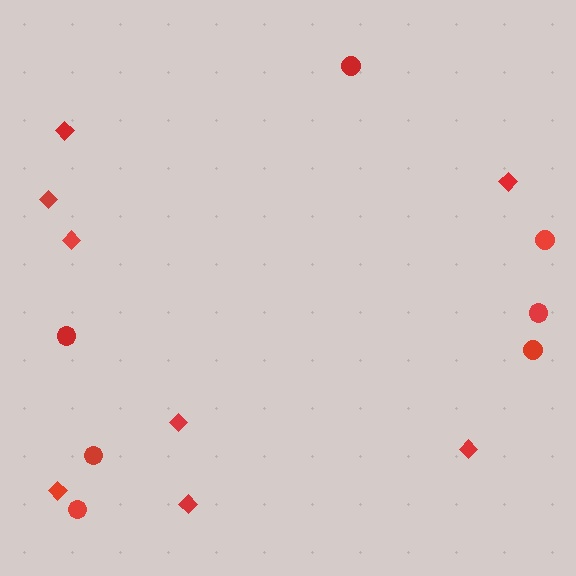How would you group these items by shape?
There are 2 groups: one group of diamonds (8) and one group of circles (7).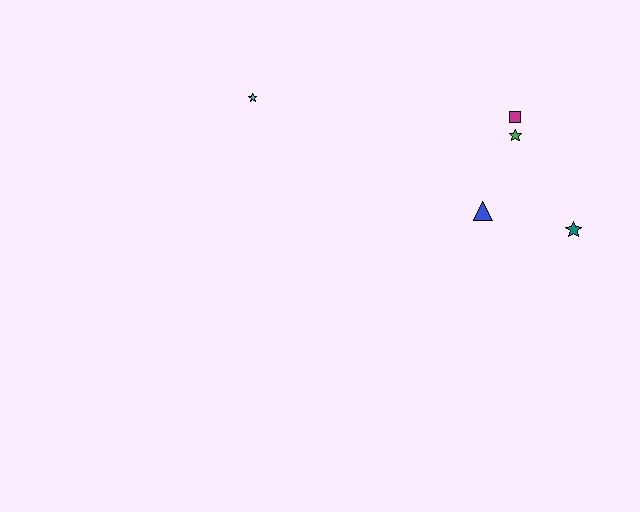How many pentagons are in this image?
There are no pentagons.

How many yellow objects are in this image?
There are no yellow objects.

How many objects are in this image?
There are 5 objects.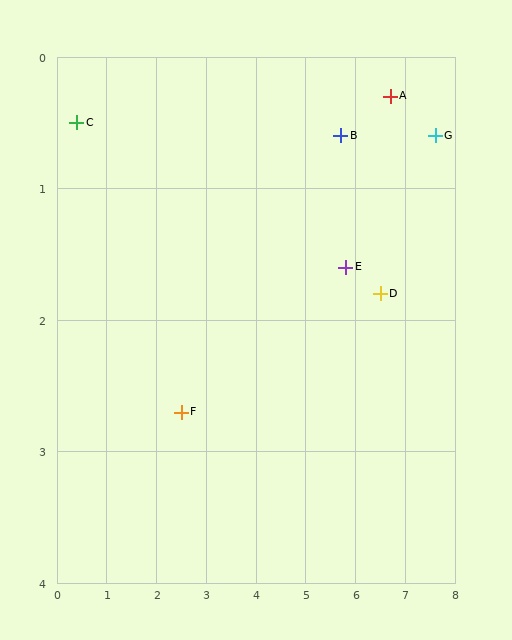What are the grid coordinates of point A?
Point A is at approximately (6.7, 0.3).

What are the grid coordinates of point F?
Point F is at approximately (2.5, 2.7).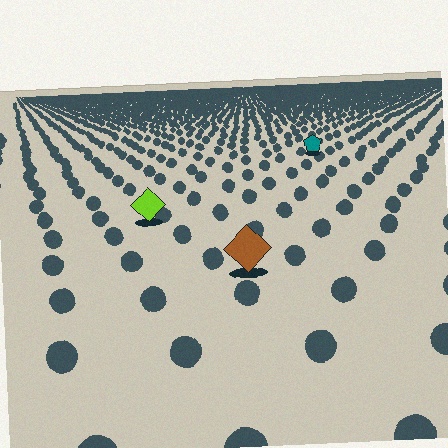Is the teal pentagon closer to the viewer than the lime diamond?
No. The lime diamond is closer — you can tell from the texture gradient: the ground texture is coarser near it.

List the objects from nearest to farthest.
From nearest to farthest: the brown diamond, the lime diamond, the teal pentagon.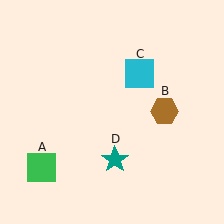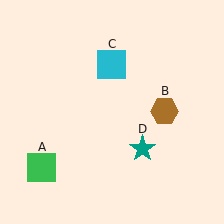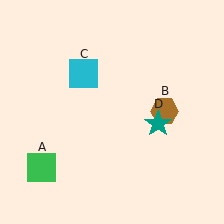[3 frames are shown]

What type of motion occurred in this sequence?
The cyan square (object C), teal star (object D) rotated counterclockwise around the center of the scene.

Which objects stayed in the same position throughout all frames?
Green square (object A) and brown hexagon (object B) remained stationary.